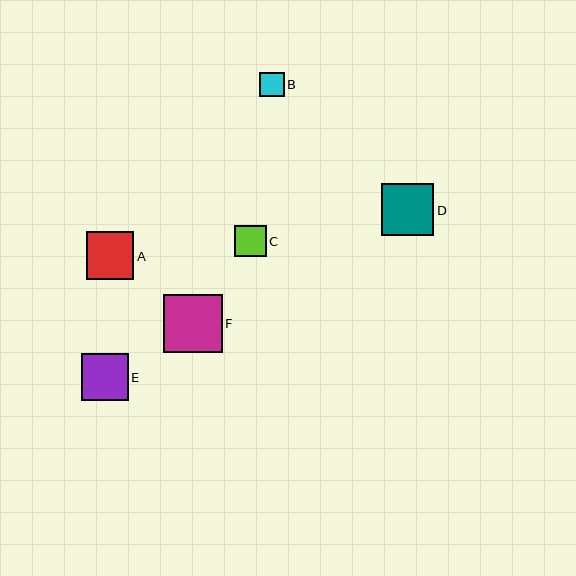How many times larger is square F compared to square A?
Square F is approximately 1.2 times the size of square A.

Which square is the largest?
Square F is the largest with a size of approximately 59 pixels.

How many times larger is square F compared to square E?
Square F is approximately 1.3 times the size of square E.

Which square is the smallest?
Square B is the smallest with a size of approximately 25 pixels.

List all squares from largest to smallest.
From largest to smallest: F, D, A, E, C, B.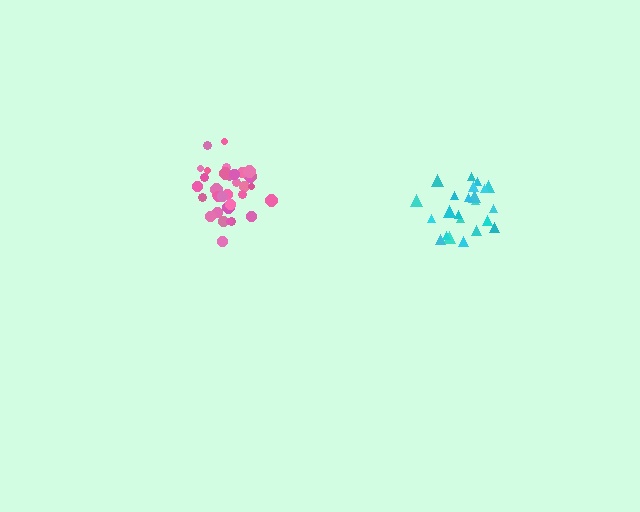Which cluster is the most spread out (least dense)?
Cyan.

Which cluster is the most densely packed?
Pink.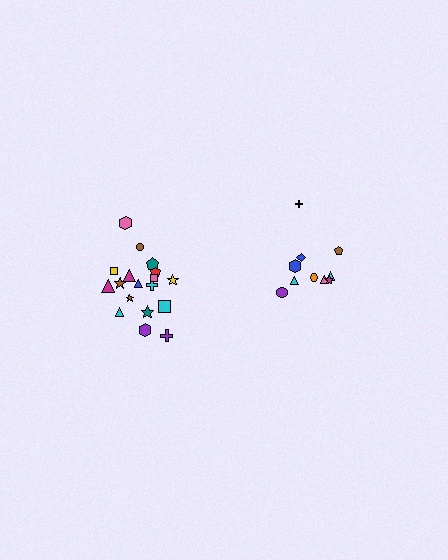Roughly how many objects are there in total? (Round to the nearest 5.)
Roughly 30 objects in total.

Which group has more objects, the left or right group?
The left group.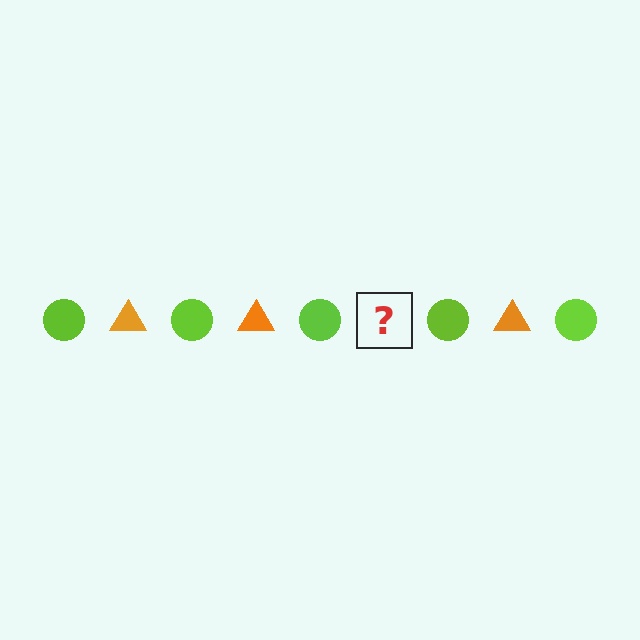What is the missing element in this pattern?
The missing element is an orange triangle.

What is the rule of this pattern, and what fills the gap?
The rule is that the pattern alternates between lime circle and orange triangle. The gap should be filled with an orange triangle.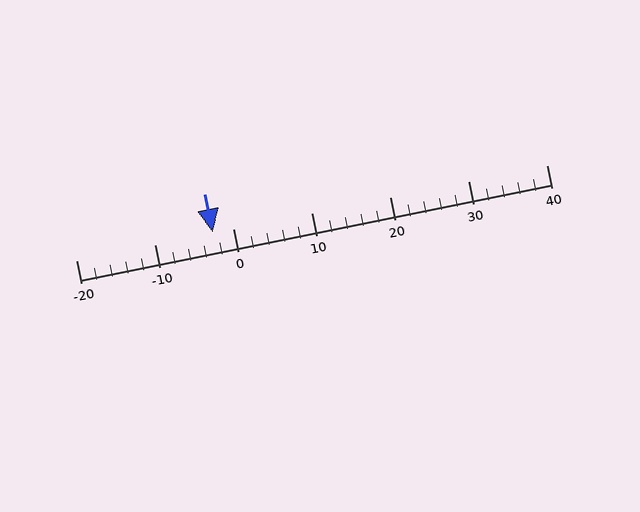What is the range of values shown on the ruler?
The ruler shows values from -20 to 40.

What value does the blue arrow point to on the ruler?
The blue arrow points to approximately -3.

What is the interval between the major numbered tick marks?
The major tick marks are spaced 10 units apart.